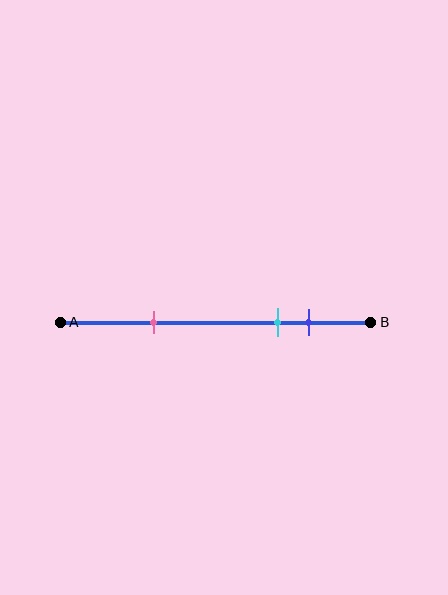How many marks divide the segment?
There are 3 marks dividing the segment.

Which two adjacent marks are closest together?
The cyan and blue marks are the closest adjacent pair.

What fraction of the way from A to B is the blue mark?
The blue mark is approximately 80% (0.8) of the way from A to B.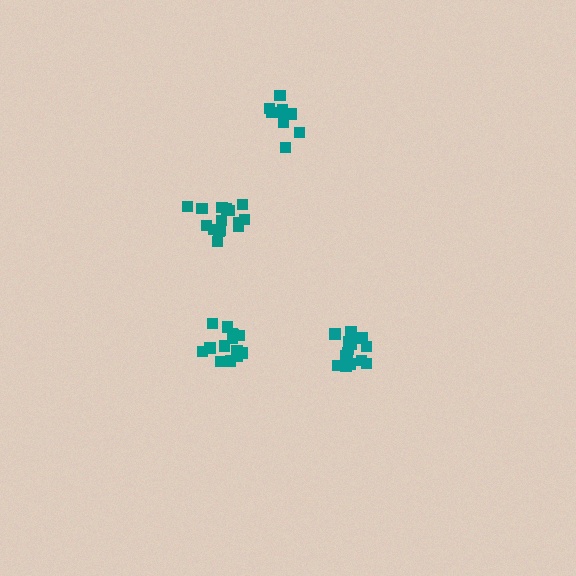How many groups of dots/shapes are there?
There are 4 groups.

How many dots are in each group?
Group 1: 9 dots, Group 2: 14 dots, Group 3: 15 dots, Group 4: 15 dots (53 total).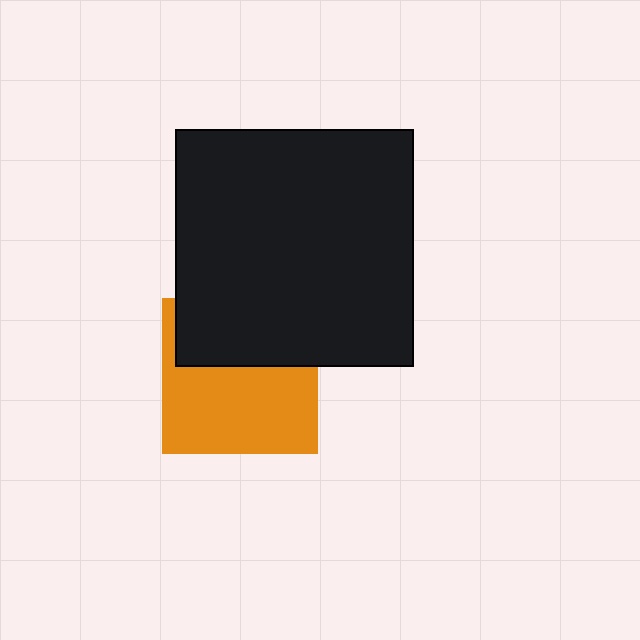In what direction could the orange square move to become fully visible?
The orange square could move down. That would shift it out from behind the black square entirely.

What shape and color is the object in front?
The object in front is a black square.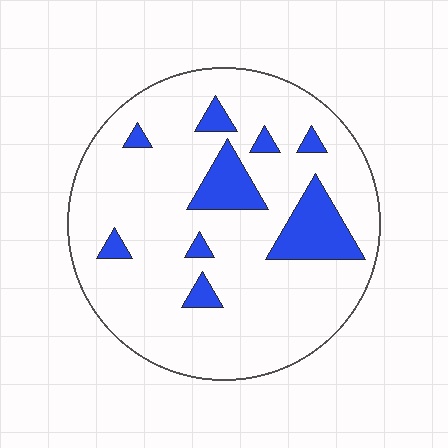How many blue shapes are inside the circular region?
9.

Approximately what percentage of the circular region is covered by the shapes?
Approximately 15%.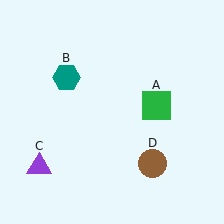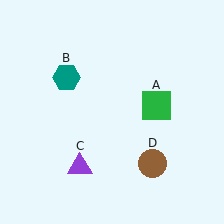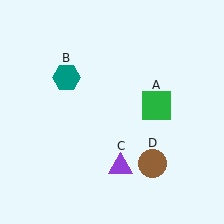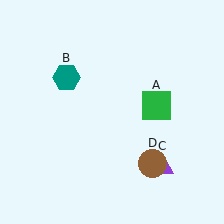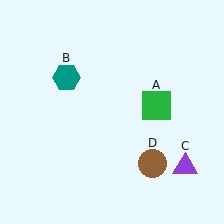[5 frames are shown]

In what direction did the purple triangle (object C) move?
The purple triangle (object C) moved right.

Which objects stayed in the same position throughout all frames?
Green square (object A) and teal hexagon (object B) and brown circle (object D) remained stationary.